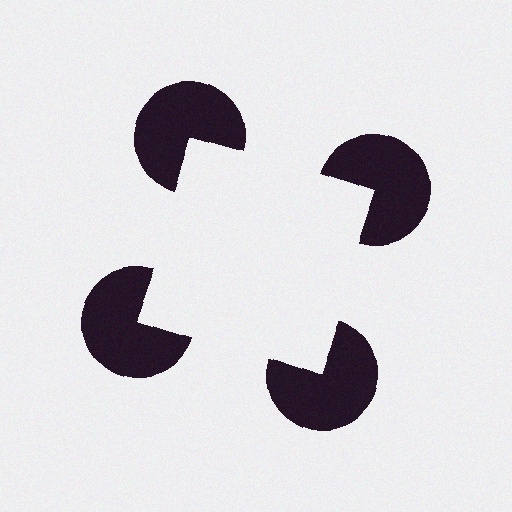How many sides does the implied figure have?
4 sides.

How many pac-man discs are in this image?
There are 4 — one at each vertex of the illusory square.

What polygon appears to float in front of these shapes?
An illusory square — its edges are inferred from the aligned wedge cuts in the pac-man discs, not physically drawn.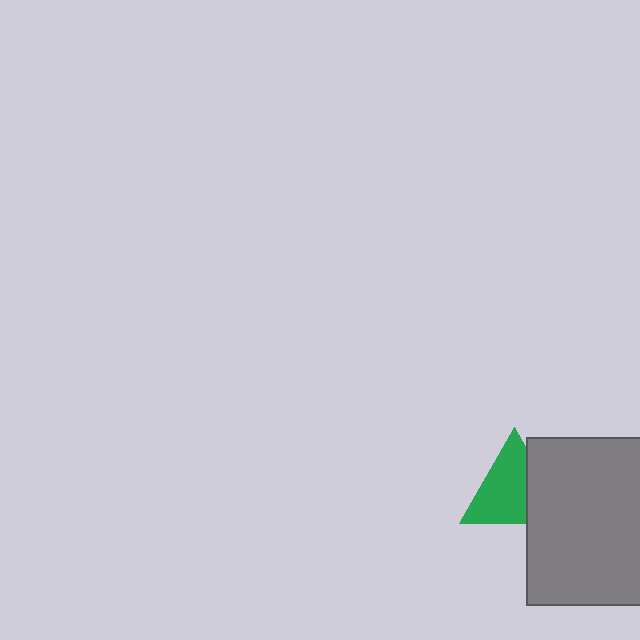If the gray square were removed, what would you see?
You would see the complete green triangle.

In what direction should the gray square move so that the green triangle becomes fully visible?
The gray square should move right. That is the shortest direction to clear the overlap and leave the green triangle fully visible.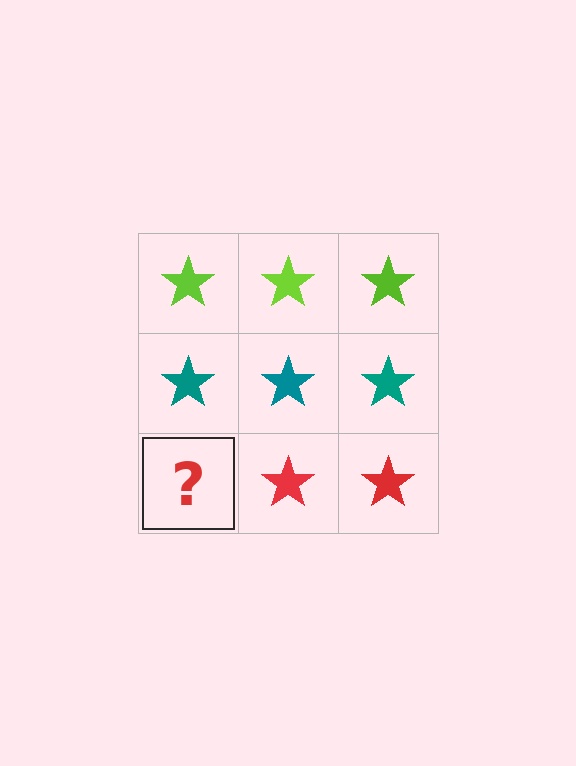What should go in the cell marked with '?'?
The missing cell should contain a red star.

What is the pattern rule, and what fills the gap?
The rule is that each row has a consistent color. The gap should be filled with a red star.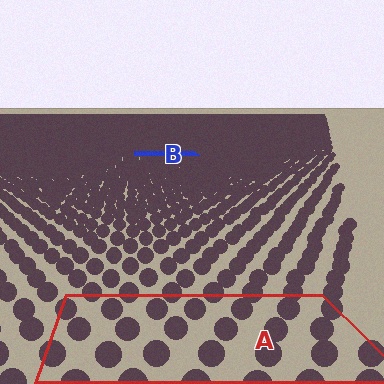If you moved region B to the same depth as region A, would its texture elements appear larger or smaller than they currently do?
They would appear larger. At a closer depth, the same texture elements are projected at a bigger on-screen size.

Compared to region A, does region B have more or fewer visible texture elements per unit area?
Region B has more texture elements per unit area — they are packed more densely because it is farther away.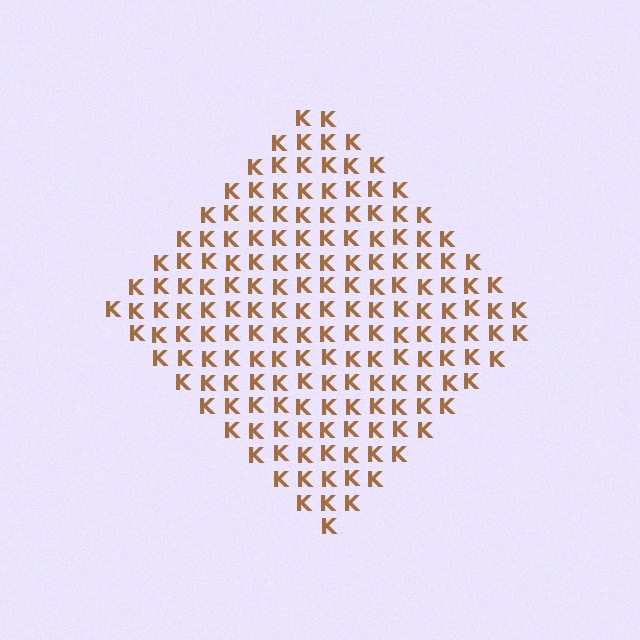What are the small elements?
The small elements are letter K's.